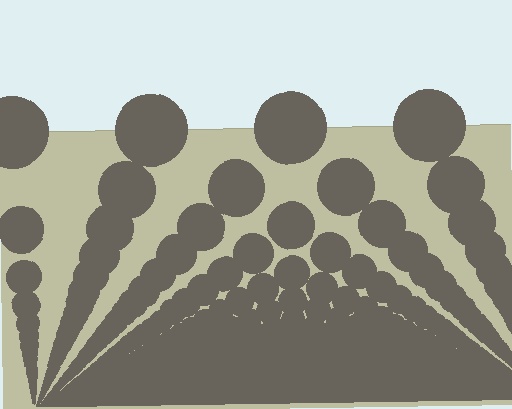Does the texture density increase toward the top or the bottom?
Density increases toward the bottom.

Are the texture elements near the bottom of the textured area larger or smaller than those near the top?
Smaller. The gradient is inverted — elements near the bottom are smaller and denser.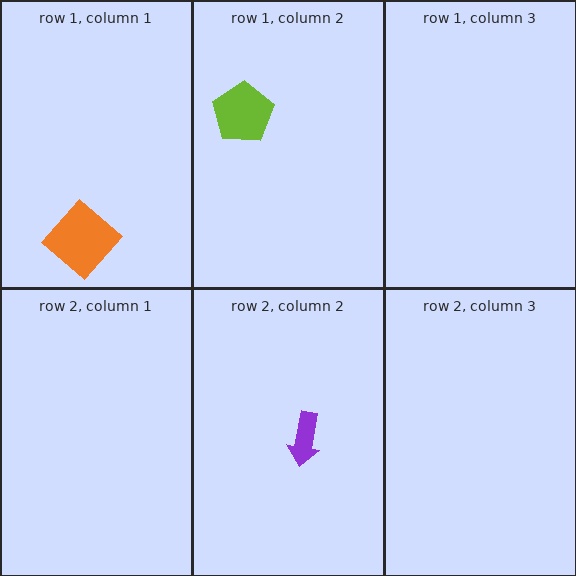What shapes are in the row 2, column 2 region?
The purple arrow.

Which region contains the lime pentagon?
The row 1, column 2 region.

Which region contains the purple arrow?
The row 2, column 2 region.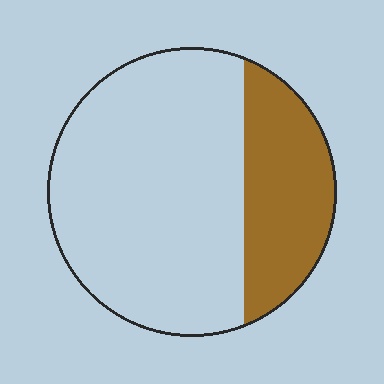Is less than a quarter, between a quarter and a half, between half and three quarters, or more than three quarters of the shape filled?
Between a quarter and a half.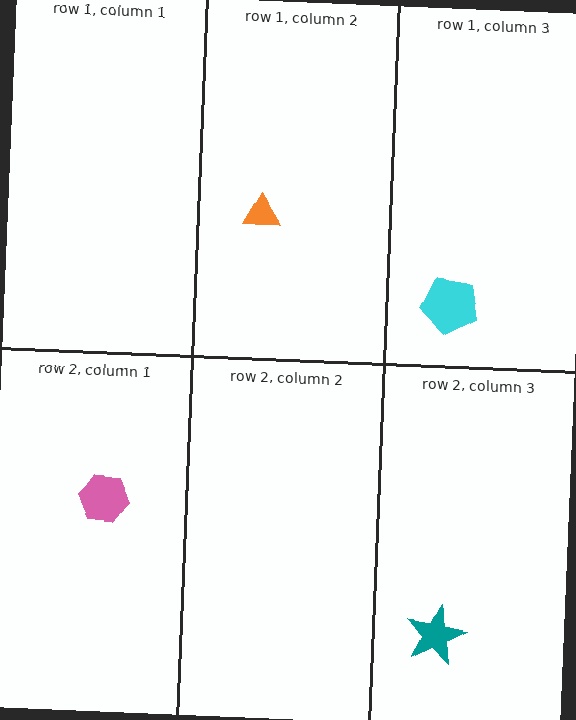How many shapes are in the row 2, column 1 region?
1.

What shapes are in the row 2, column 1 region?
The pink hexagon.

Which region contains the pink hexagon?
The row 2, column 1 region.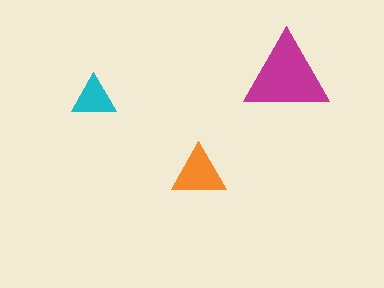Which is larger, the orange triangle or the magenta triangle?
The magenta one.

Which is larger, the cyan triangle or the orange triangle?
The orange one.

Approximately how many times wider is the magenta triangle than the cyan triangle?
About 2 times wider.